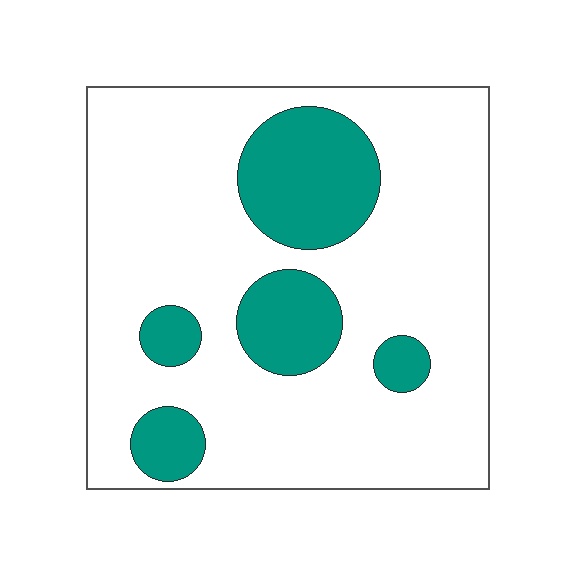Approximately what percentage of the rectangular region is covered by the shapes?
Approximately 20%.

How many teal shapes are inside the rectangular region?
5.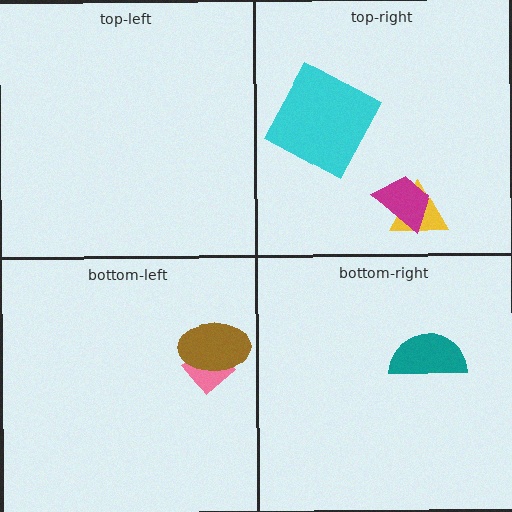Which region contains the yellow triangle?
The top-right region.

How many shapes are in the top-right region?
3.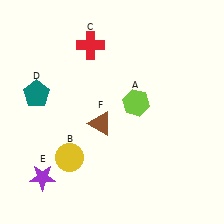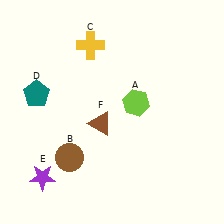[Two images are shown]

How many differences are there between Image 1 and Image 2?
There are 2 differences between the two images.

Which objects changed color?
B changed from yellow to brown. C changed from red to yellow.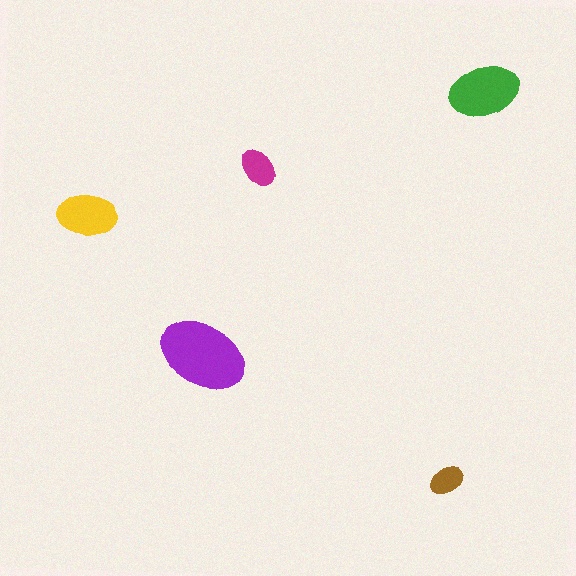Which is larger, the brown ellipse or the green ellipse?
The green one.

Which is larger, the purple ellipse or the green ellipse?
The purple one.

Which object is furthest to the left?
The yellow ellipse is leftmost.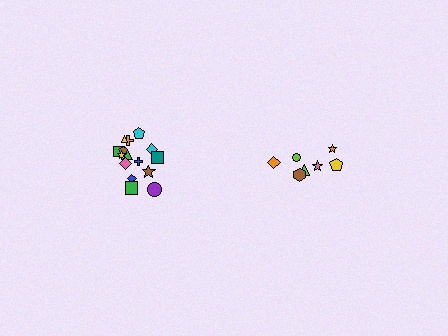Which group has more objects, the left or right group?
The left group.